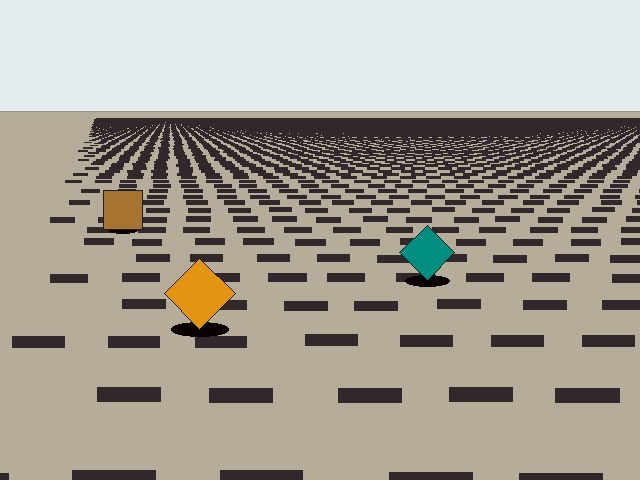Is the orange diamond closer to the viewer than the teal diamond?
Yes. The orange diamond is closer — you can tell from the texture gradient: the ground texture is coarser near it.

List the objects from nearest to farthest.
From nearest to farthest: the orange diamond, the teal diamond, the brown square.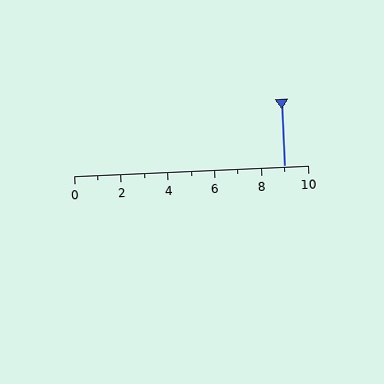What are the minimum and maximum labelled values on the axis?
The axis runs from 0 to 10.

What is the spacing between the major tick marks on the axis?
The major ticks are spaced 2 apart.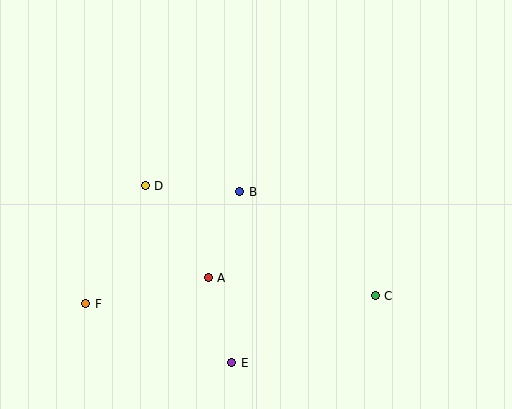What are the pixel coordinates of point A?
Point A is at (208, 278).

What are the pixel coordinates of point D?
Point D is at (145, 186).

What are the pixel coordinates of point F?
Point F is at (86, 304).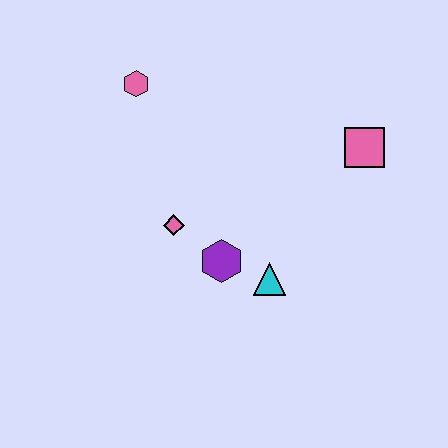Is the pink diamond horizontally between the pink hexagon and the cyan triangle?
Yes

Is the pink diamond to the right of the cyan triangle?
No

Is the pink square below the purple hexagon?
No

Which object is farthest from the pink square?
The pink hexagon is farthest from the pink square.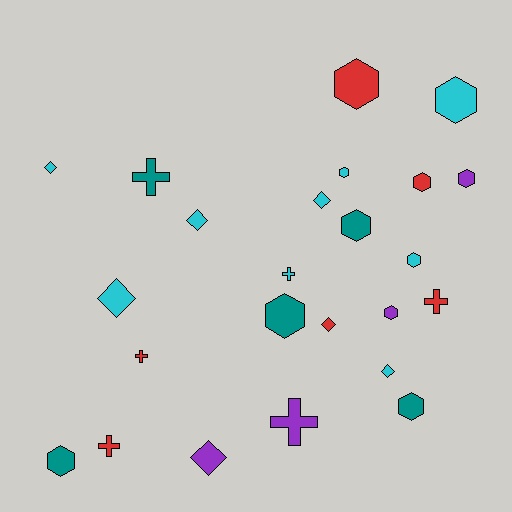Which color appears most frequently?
Cyan, with 9 objects.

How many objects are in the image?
There are 24 objects.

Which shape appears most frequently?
Hexagon, with 11 objects.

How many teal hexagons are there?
There are 4 teal hexagons.